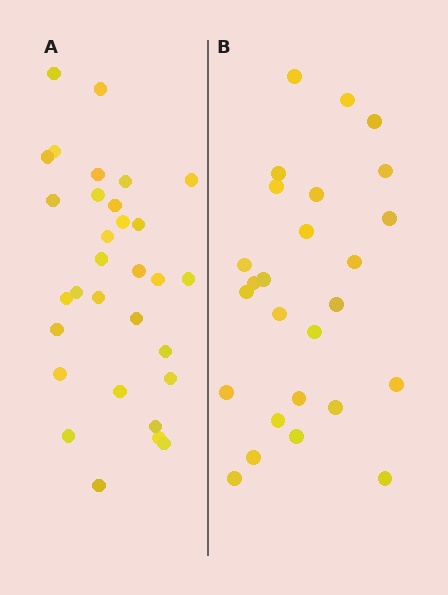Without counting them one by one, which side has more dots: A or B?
Region A (the left region) has more dots.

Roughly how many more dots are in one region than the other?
Region A has about 5 more dots than region B.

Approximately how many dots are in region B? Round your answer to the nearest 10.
About 30 dots. (The exact count is 26, which rounds to 30.)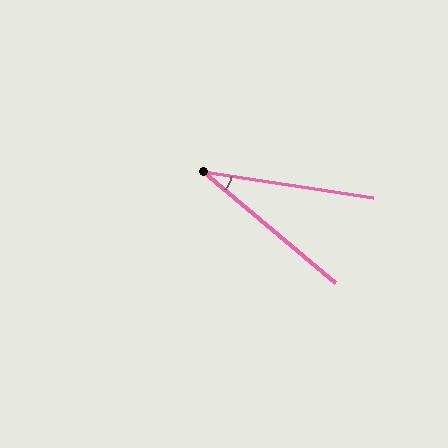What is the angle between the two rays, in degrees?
Approximately 31 degrees.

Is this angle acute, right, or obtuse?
It is acute.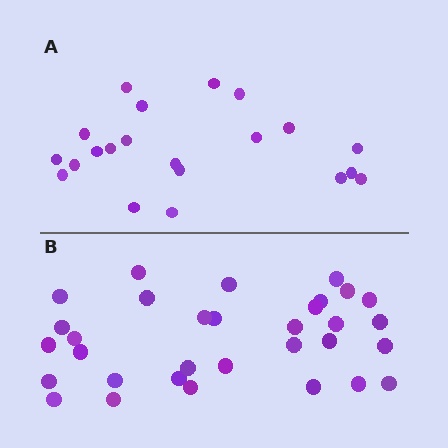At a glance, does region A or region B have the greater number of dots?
Region B (the bottom region) has more dots.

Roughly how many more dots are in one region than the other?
Region B has roughly 12 or so more dots than region A.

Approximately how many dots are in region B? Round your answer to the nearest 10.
About 30 dots. (The exact count is 32, which rounds to 30.)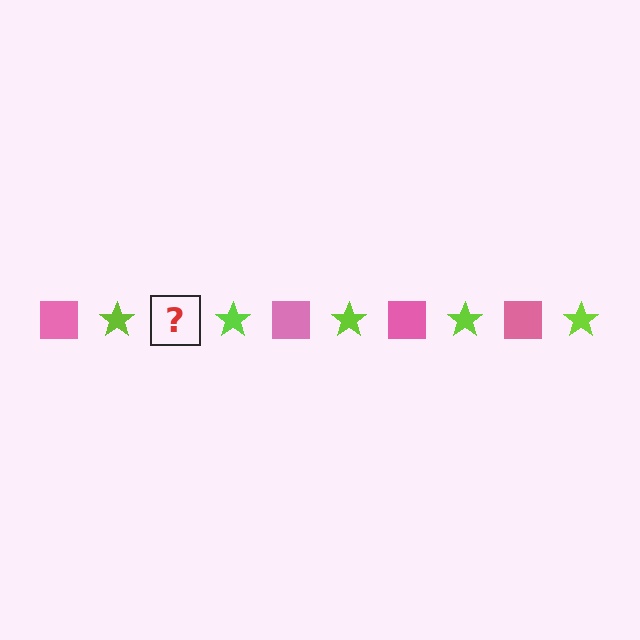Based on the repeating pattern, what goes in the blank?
The blank should be a pink square.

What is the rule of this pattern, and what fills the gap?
The rule is that the pattern alternates between pink square and lime star. The gap should be filled with a pink square.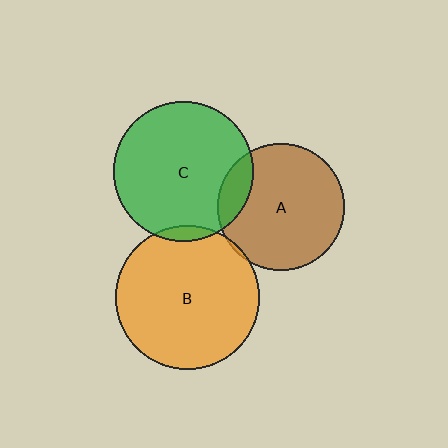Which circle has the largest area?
Circle B (orange).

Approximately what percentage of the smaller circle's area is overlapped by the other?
Approximately 5%.